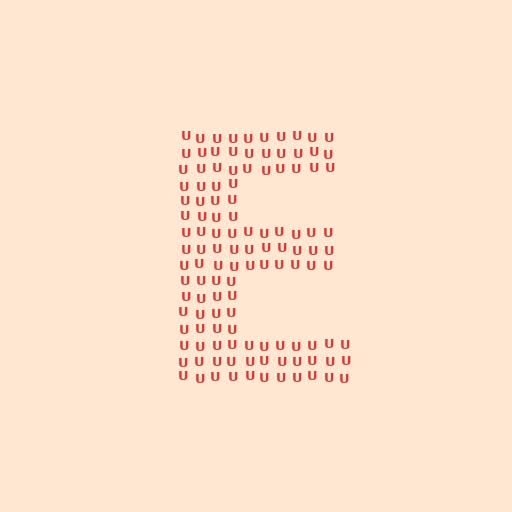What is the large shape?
The large shape is the letter E.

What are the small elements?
The small elements are letter U's.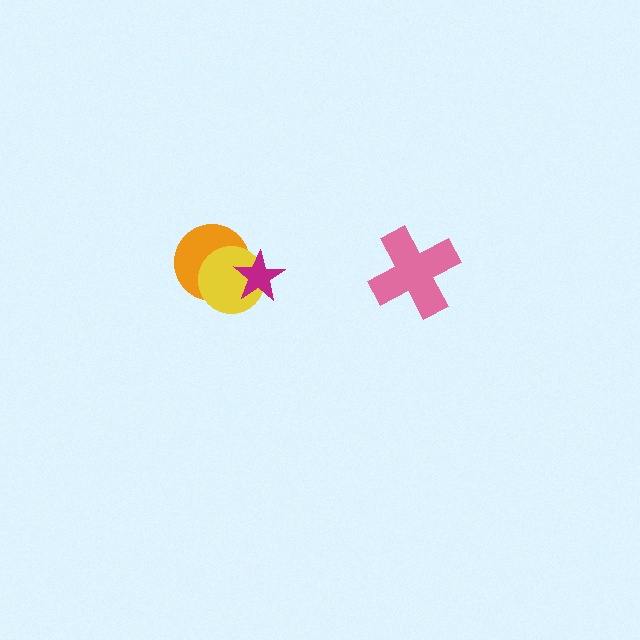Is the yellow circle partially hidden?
Yes, it is partially covered by another shape.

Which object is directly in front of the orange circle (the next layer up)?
The yellow circle is directly in front of the orange circle.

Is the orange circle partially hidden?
Yes, it is partially covered by another shape.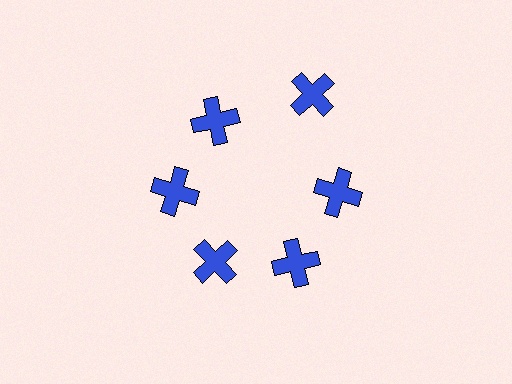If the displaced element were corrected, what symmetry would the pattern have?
It would have 6-fold rotational symmetry — the pattern would map onto itself every 60 degrees.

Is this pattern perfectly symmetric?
No. The 6 blue crosses are arranged in a ring, but one element near the 1 o'clock position is pushed outward from the center, breaking the 6-fold rotational symmetry.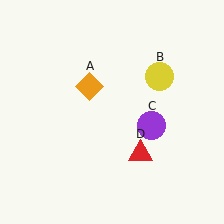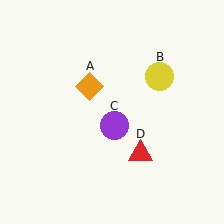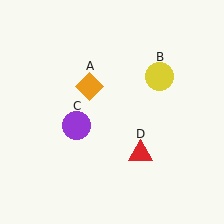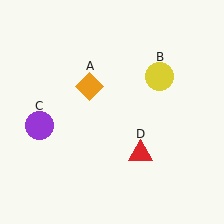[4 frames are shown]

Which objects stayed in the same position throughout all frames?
Orange diamond (object A) and yellow circle (object B) and red triangle (object D) remained stationary.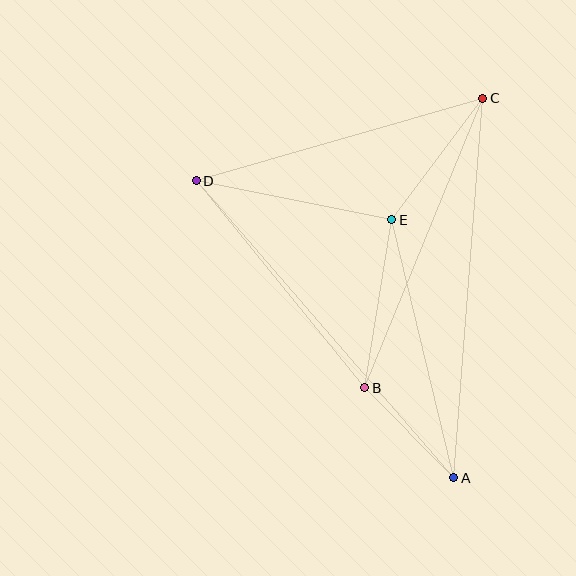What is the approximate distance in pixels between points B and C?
The distance between B and C is approximately 312 pixels.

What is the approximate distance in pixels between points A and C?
The distance between A and C is approximately 381 pixels.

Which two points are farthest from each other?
Points A and D are farthest from each other.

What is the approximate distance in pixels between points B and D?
The distance between B and D is approximately 267 pixels.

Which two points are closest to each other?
Points A and B are closest to each other.